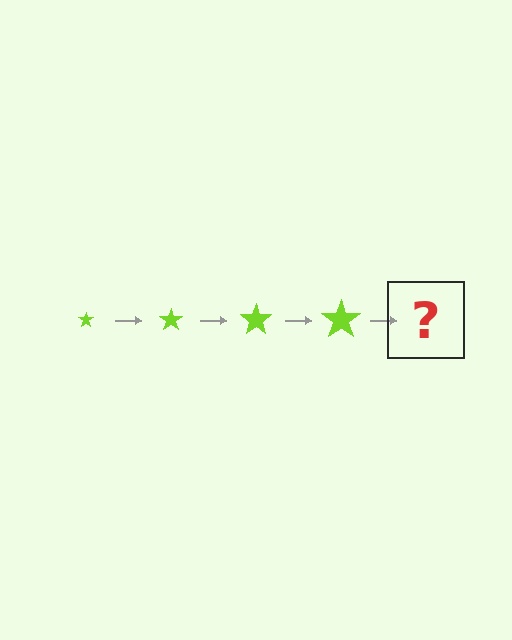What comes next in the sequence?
The next element should be a lime star, larger than the previous one.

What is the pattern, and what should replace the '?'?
The pattern is that the star gets progressively larger each step. The '?' should be a lime star, larger than the previous one.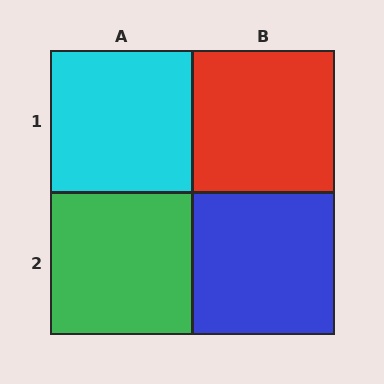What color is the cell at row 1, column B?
Red.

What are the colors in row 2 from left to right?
Green, blue.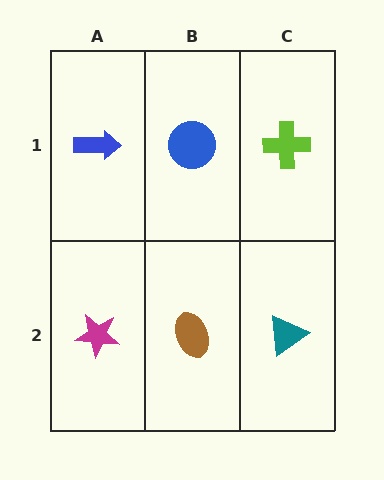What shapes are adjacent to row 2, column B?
A blue circle (row 1, column B), a magenta star (row 2, column A), a teal triangle (row 2, column C).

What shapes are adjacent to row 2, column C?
A lime cross (row 1, column C), a brown ellipse (row 2, column B).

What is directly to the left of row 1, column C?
A blue circle.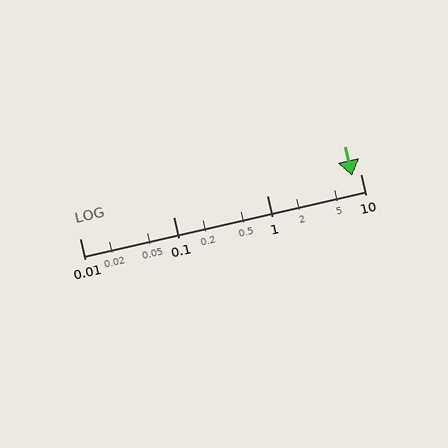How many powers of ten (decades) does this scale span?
The scale spans 3 decades, from 0.01 to 10.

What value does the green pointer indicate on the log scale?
The pointer indicates approximately 8.2.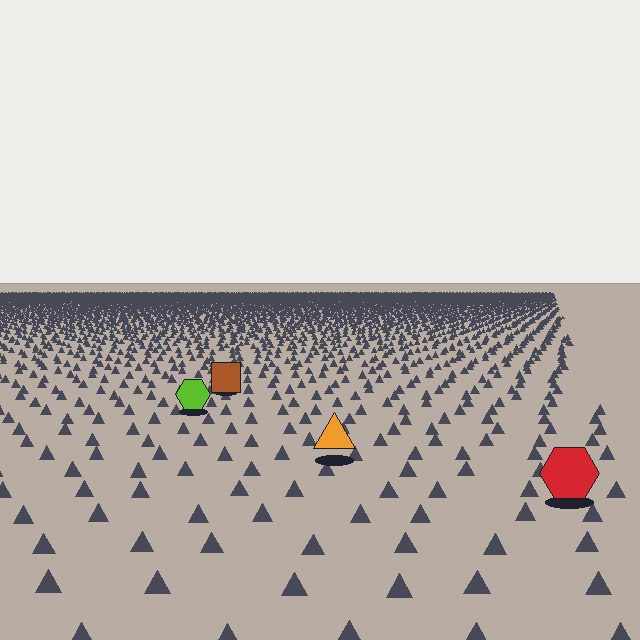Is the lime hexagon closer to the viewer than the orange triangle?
No. The orange triangle is closer — you can tell from the texture gradient: the ground texture is coarser near it.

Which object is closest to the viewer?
The red hexagon is closest. The texture marks near it are larger and more spread out.